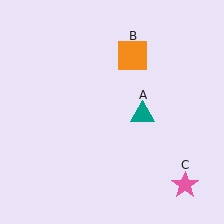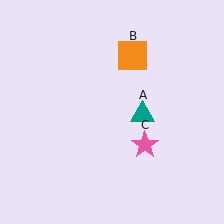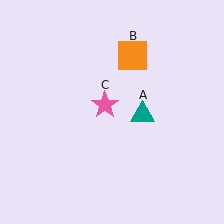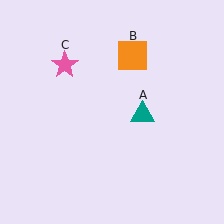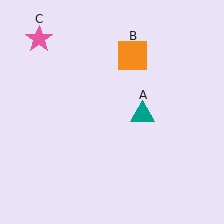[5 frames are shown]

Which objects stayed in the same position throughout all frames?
Teal triangle (object A) and orange square (object B) remained stationary.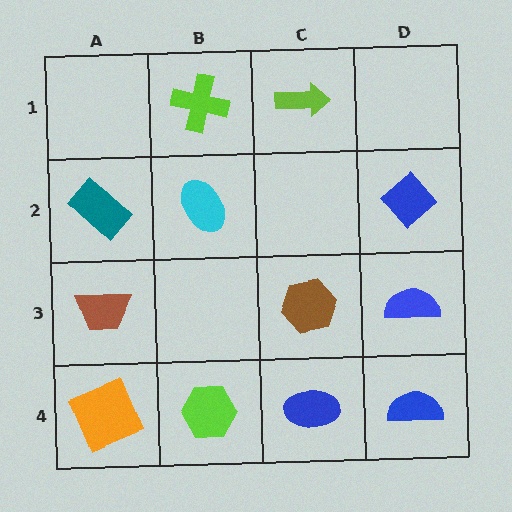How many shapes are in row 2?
3 shapes.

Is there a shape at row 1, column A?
No, that cell is empty.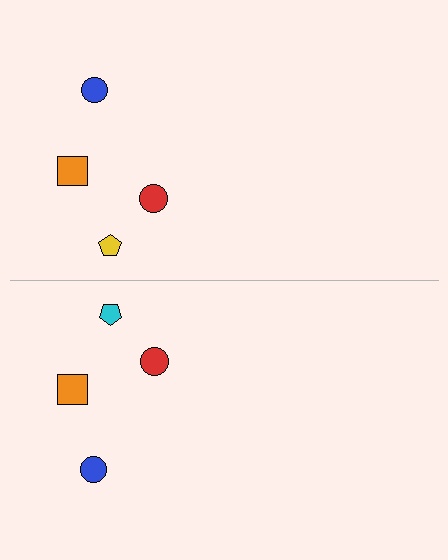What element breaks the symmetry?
The cyan pentagon on the bottom side breaks the symmetry — its mirror counterpart is yellow.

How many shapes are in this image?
There are 8 shapes in this image.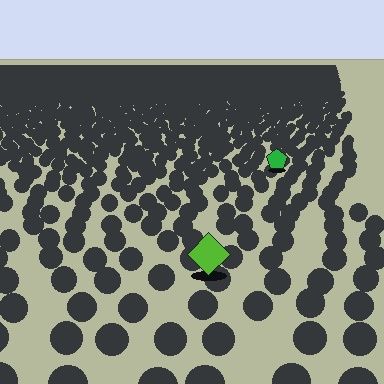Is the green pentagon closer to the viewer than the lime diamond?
No. The lime diamond is closer — you can tell from the texture gradient: the ground texture is coarser near it.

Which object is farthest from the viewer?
The green pentagon is farthest from the viewer. It appears smaller and the ground texture around it is denser.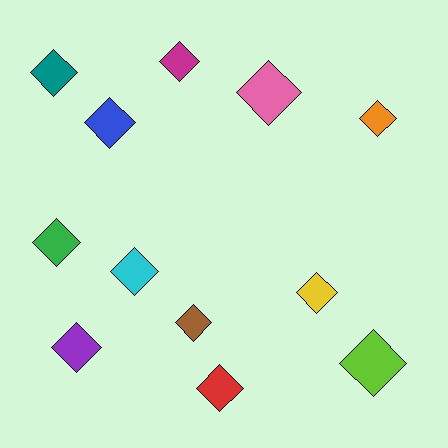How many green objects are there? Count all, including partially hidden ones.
There is 1 green object.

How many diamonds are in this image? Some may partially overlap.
There are 12 diamonds.